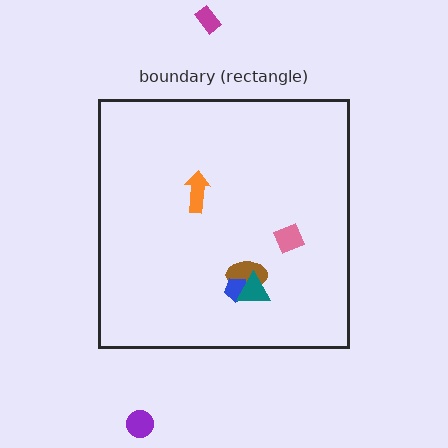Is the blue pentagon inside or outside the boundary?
Inside.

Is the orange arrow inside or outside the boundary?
Inside.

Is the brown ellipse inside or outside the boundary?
Inside.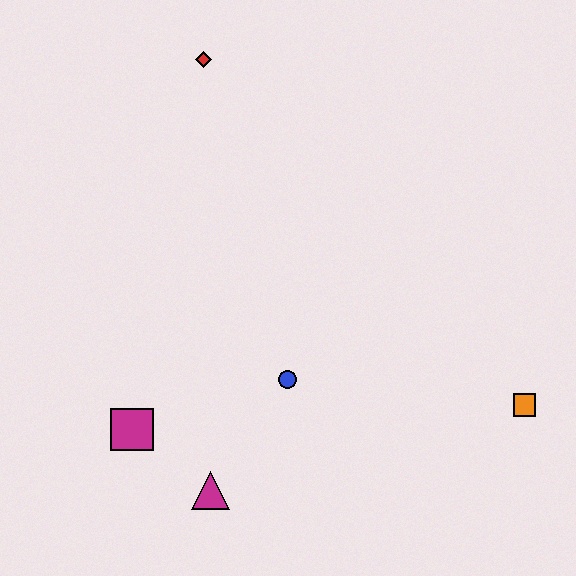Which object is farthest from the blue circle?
The red diamond is farthest from the blue circle.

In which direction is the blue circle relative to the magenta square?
The blue circle is to the right of the magenta square.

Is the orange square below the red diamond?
Yes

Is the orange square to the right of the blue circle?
Yes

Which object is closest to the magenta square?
The magenta triangle is closest to the magenta square.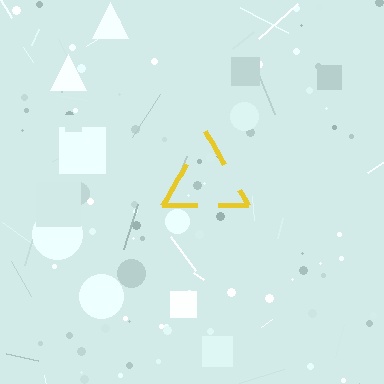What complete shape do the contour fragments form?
The contour fragments form a triangle.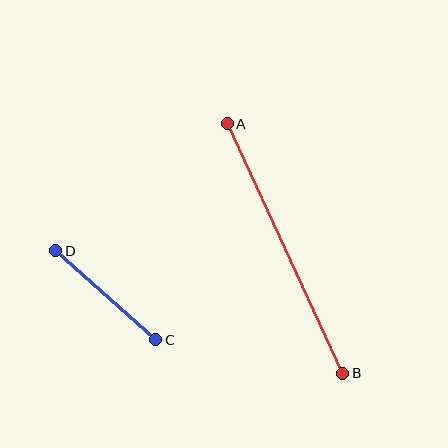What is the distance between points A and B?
The distance is approximately 275 pixels.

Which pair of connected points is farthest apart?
Points A and B are farthest apart.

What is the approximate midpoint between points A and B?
The midpoint is at approximately (285, 249) pixels.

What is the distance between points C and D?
The distance is approximately 134 pixels.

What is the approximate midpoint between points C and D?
The midpoint is at approximately (106, 295) pixels.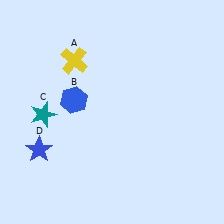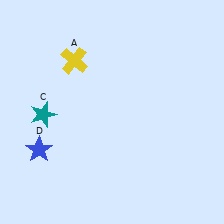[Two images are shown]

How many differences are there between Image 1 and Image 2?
There is 1 difference between the two images.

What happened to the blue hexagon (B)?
The blue hexagon (B) was removed in Image 2. It was in the top-left area of Image 1.